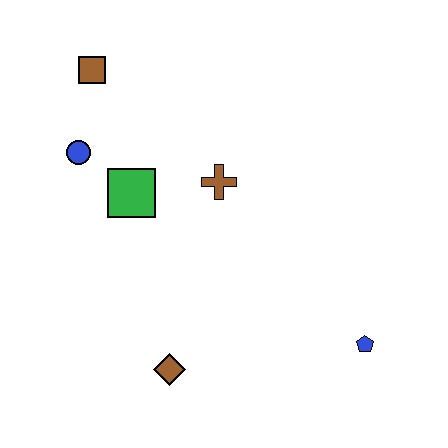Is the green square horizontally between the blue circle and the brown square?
No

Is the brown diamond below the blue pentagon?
Yes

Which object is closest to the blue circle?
The green square is closest to the blue circle.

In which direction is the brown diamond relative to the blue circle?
The brown diamond is below the blue circle.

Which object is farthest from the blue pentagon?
The brown square is farthest from the blue pentagon.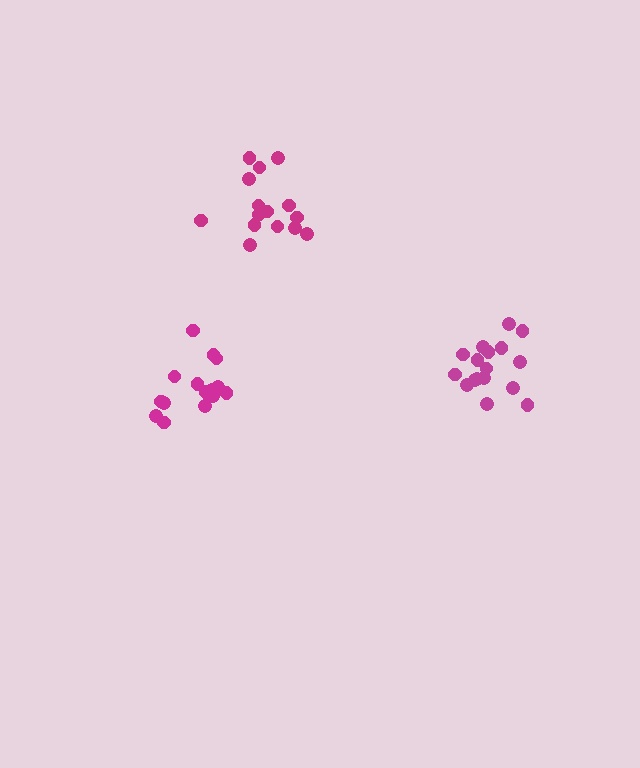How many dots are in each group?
Group 1: 17 dots, Group 2: 15 dots, Group 3: 15 dots (47 total).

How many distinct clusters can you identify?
There are 3 distinct clusters.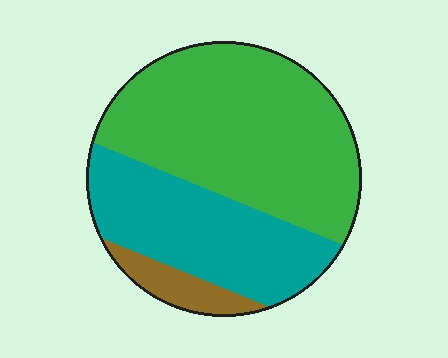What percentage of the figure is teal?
Teal covers about 35% of the figure.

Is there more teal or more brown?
Teal.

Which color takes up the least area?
Brown, at roughly 10%.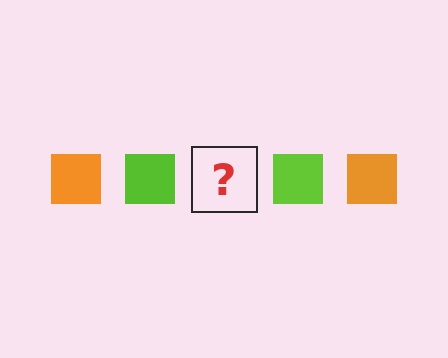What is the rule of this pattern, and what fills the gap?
The rule is that the pattern cycles through orange, lime squares. The gap should be filled with an orange square.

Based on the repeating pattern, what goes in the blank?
The blank should be an orange square.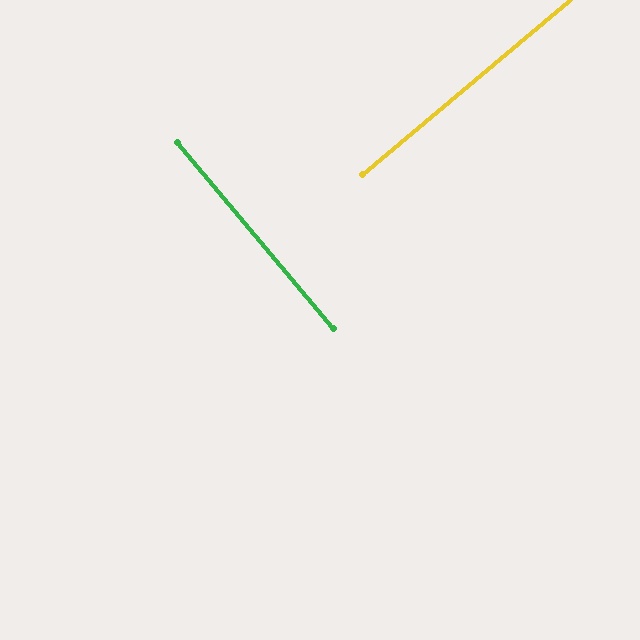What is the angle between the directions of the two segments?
Approximately 90 degrees.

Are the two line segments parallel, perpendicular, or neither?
Perpendicular — they meet at approximately 90°.